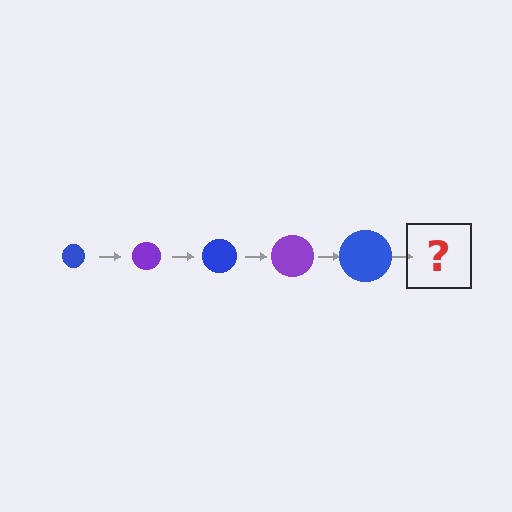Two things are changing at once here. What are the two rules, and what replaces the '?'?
The two rules are that the circle grows larger each step and the color cycles through blue and purple. The '?' should be a purple circle, larger than the previous one.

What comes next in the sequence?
The next element should be a purple circle, larger than the previous one.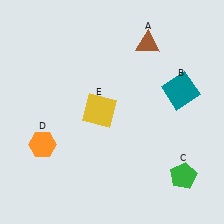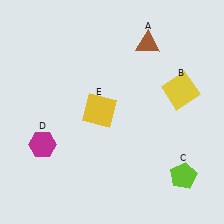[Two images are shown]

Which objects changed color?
B changed from teal to yellow. C changed from green to lime. D changed from orange to magenta.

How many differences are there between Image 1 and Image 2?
There are 3 differences between the two images.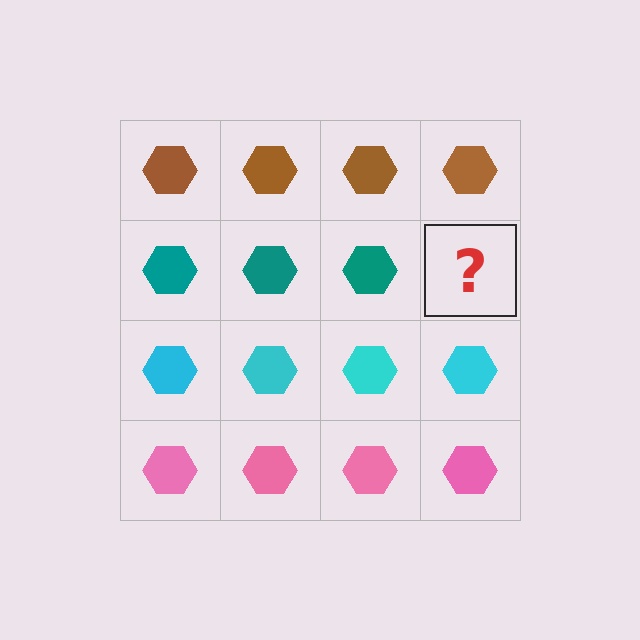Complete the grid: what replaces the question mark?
The question mark should be replaced with a teal hexagon.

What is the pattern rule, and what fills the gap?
The rule is that each row has a consistent color. The gap should be filled with a teal hexagon.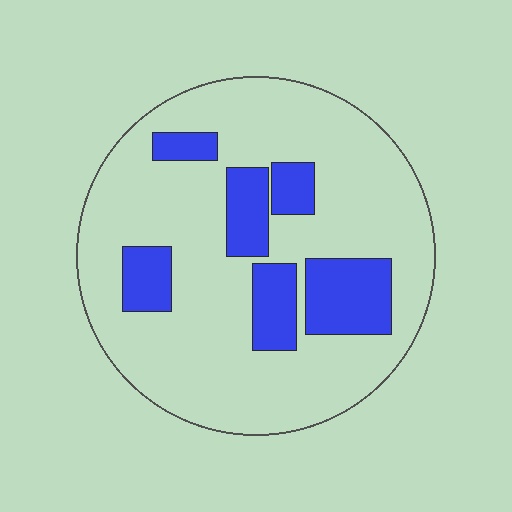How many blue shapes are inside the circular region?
6.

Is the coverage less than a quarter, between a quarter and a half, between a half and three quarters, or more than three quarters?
Less than a quarter.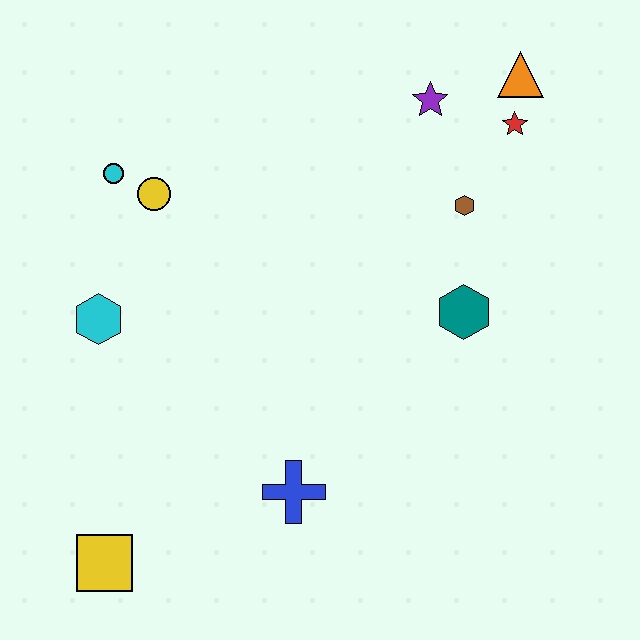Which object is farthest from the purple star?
The yellow square is farthest from the purple star.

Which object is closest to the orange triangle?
The red star is closest to the orange triangle.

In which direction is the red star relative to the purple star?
The red star is to the right of the purple star.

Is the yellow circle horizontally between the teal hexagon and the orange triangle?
No